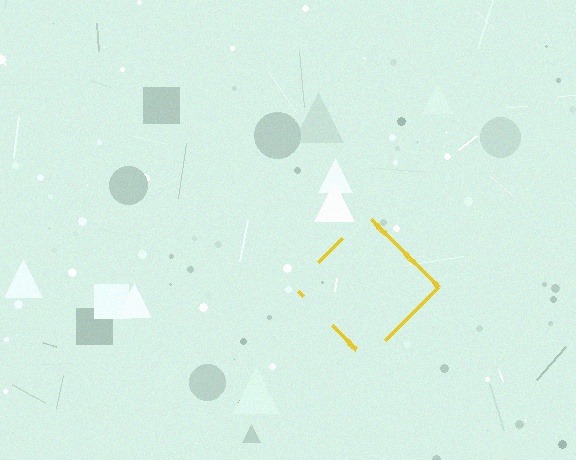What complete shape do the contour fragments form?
The contour fragments form a diamond.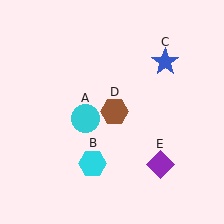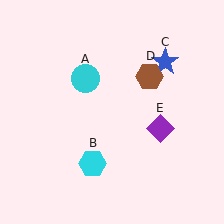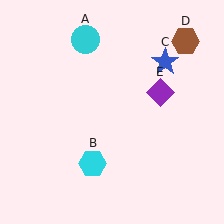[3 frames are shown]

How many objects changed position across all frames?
3 objects changed position: cyan circle (object A), brown hexagon (object D), purple diamond (object E).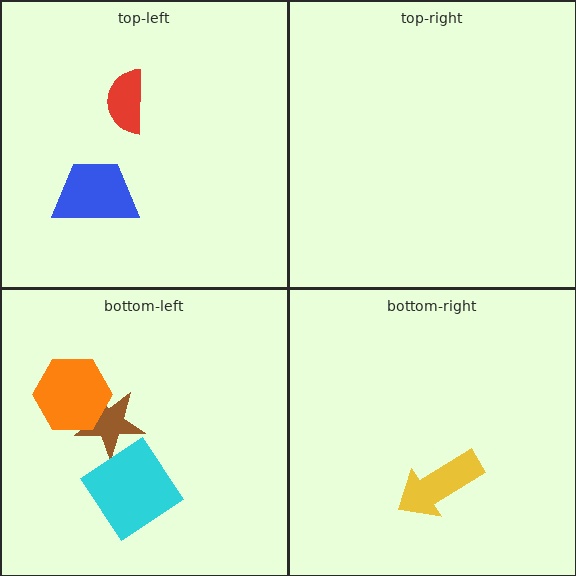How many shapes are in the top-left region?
2.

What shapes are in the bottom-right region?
The yellow arrow.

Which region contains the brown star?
The bottom-left region.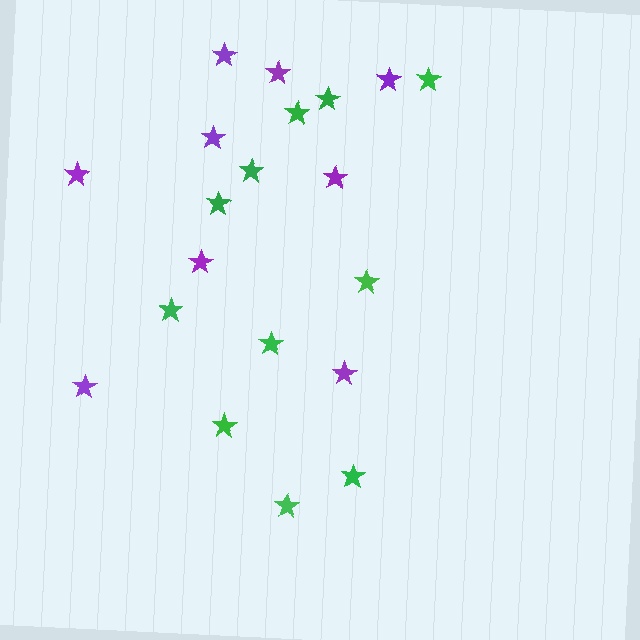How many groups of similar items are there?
There are 2 groups: one group of green stars (11) and one group of purple stars (9).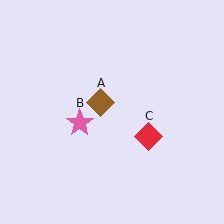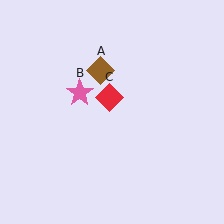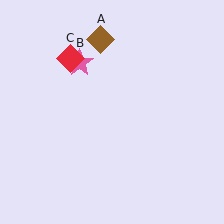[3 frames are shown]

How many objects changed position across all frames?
3 objects changed position: brown diamond (object A), pink star (object B), red diamond (object C).